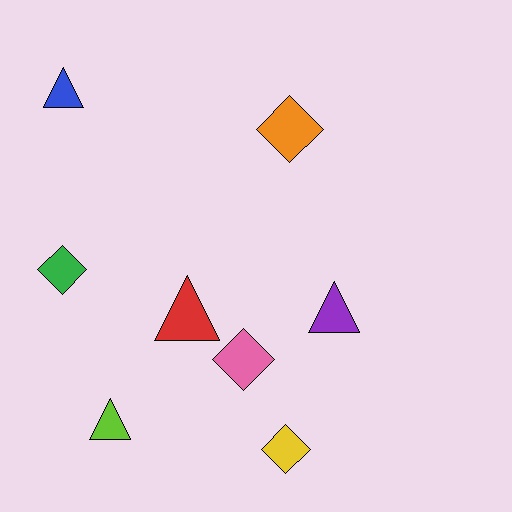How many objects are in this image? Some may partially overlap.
There are 8 objects.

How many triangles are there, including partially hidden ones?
There are 4 triangles.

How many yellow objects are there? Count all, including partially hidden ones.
There is 1 yellow object.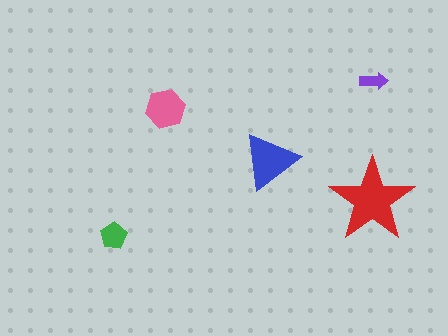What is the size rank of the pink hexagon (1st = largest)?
3rd.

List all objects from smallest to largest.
The purple arrow, the green pentagon, the pink hexagon, the blue triangle, the red star.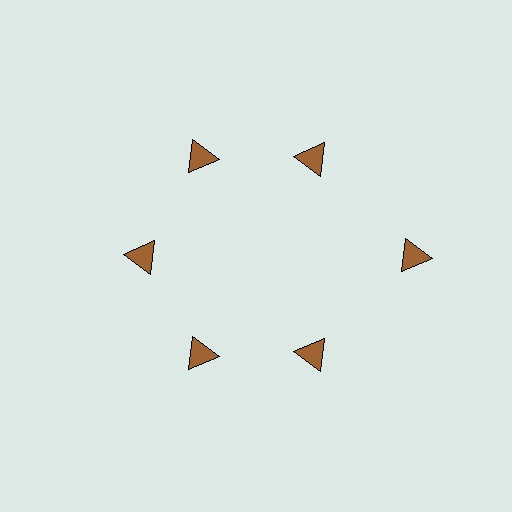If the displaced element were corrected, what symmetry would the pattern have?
It would have 6-fold rotational symmetry — the pattern would map onto itself every 60 degrees.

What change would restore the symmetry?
The symmetry would be restored by moving it inward, back onto the ring so that all 6 triangles sit at equal angles and equal distance from the center.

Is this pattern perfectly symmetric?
No. The 6 brown triangles are arranged in a ring, but one element near the 3 o'clock position is pushed outward from the center, breaking the 6-fold rotational symmetry.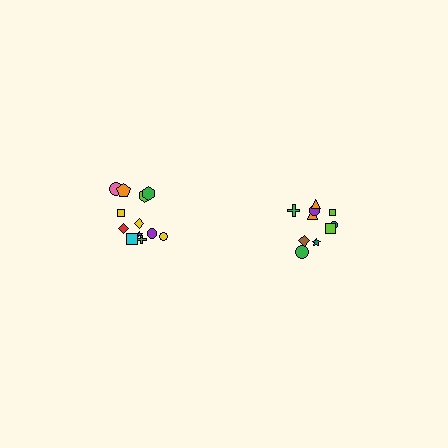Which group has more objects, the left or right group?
The left group.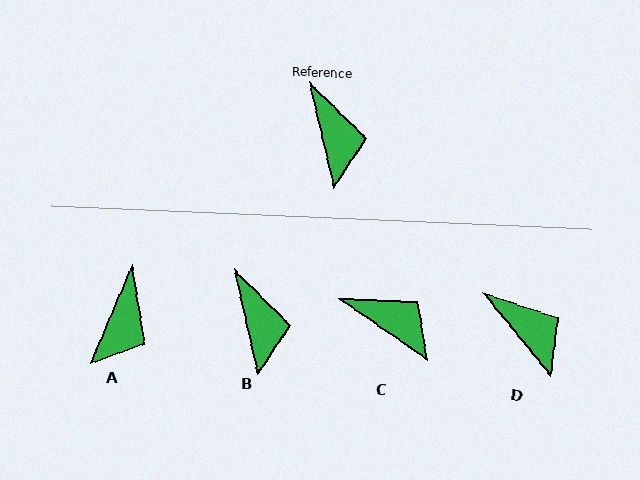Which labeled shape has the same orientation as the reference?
B.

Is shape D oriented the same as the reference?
No, it is off by about 26 degrees.